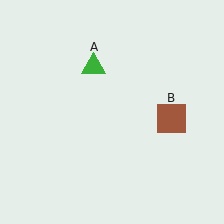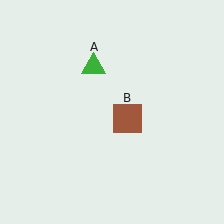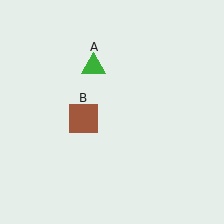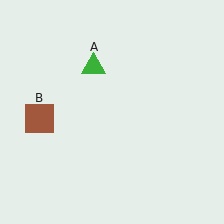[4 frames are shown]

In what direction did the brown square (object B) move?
The brown square (object B) moved left.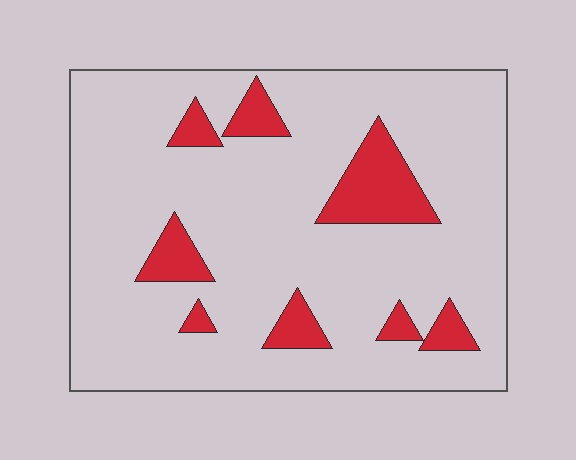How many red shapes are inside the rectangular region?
8.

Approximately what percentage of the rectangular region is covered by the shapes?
Approximately 15%.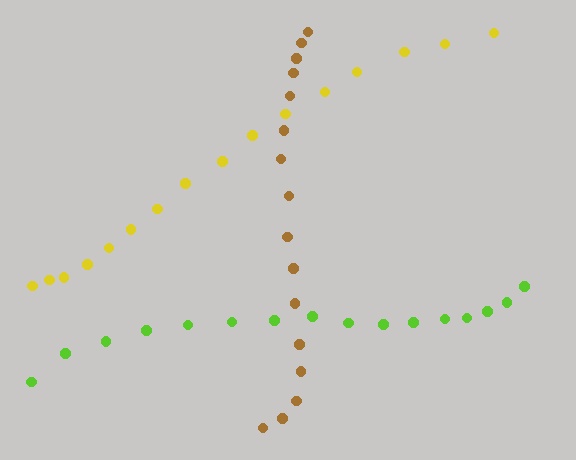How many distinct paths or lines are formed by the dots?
There are 3 distinct paths.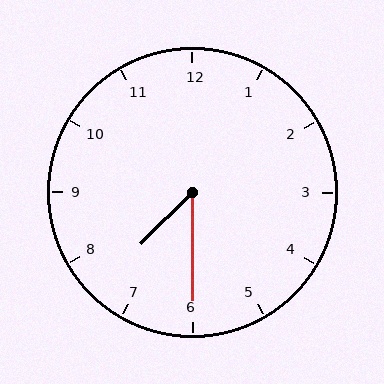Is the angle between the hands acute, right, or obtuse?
It is acute.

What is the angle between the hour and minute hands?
Approximately 45 degrees.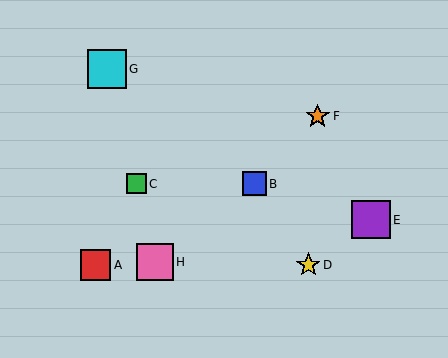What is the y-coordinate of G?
Object G is at y≈69.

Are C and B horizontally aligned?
Yes, both are at y≈184.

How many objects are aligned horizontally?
2 objects (B, C) are aligned horizontally.